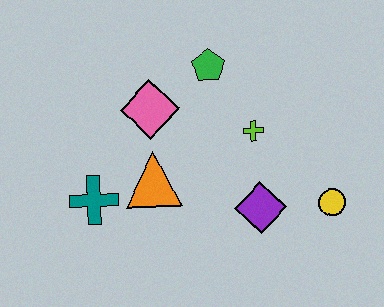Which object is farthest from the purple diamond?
The teal cross is farthest from the purple diamond.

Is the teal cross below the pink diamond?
Yes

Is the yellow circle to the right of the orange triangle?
Yes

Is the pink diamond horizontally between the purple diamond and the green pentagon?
No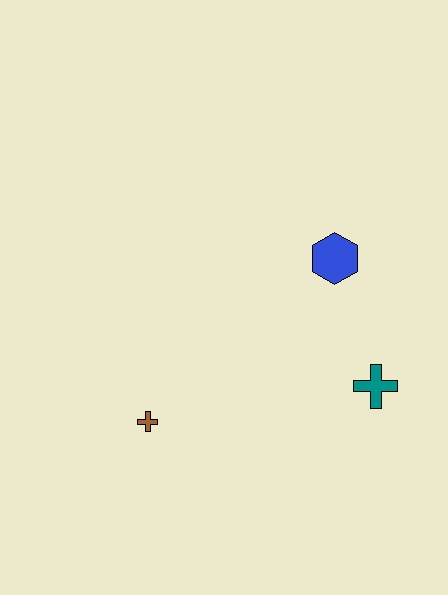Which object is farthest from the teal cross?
The brown cross is farthest from the teal cross.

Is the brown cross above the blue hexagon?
No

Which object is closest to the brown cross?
The teal cross is closest to the brown cross.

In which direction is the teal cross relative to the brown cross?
The teal cross is to the right of the brown cross.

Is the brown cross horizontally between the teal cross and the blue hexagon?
No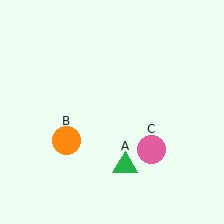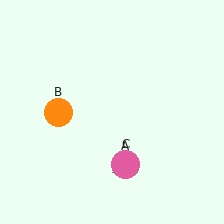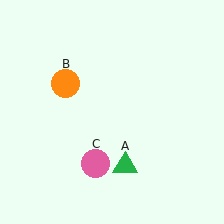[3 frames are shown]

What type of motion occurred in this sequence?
The orange circle (object B), pink circle (object C) rotated clockwise around the center of the scene.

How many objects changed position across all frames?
2 objects changed position: orange circle (object B), pink circle (object C).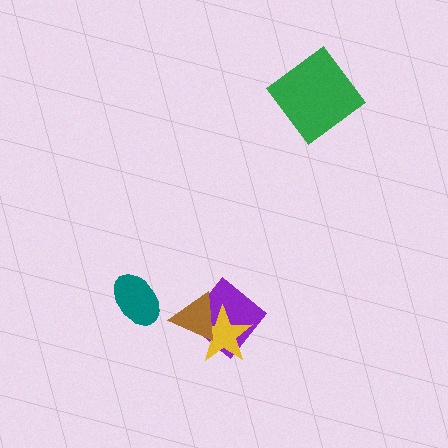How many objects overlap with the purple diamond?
2 objects overlap with the purple diamond.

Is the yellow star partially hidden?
Yes, it is partially covered by another shape.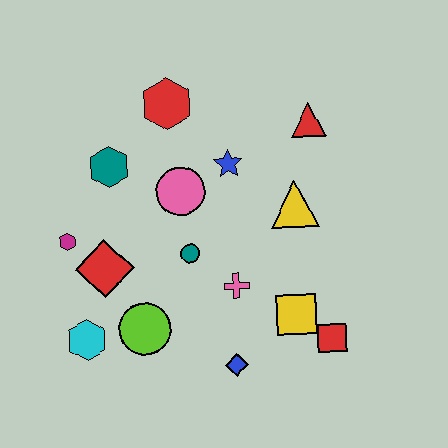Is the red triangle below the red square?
No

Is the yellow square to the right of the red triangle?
No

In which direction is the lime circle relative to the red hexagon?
The lime circle is below the red hexagon.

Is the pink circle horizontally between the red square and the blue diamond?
No